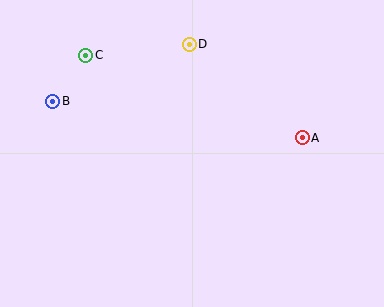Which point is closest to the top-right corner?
Point A is closest to the top-right corner.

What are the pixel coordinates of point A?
Point A is at (302, 138).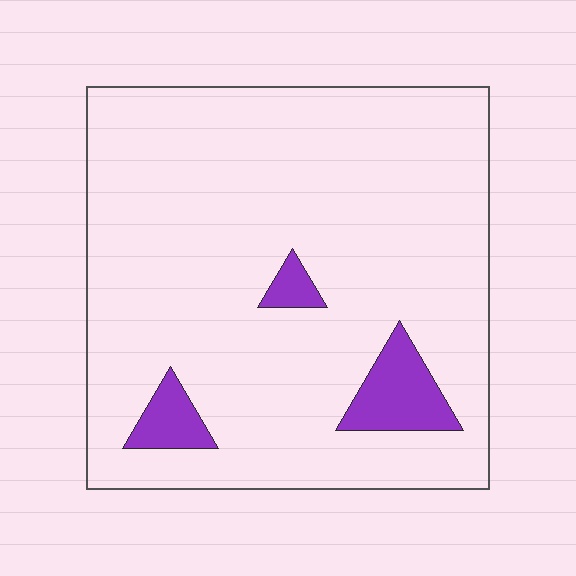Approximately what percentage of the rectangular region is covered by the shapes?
Approximately 10%.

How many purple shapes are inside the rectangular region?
3.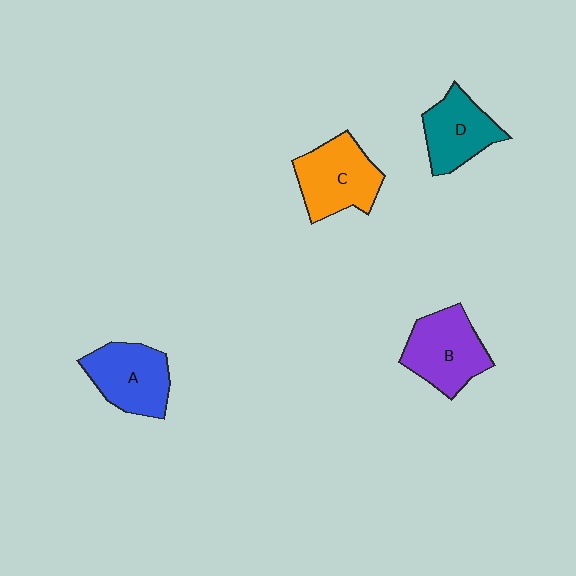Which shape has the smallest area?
Shape D (teal).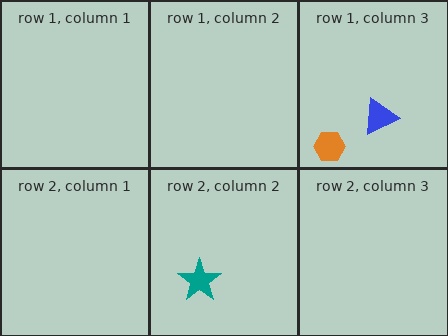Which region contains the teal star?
The row 2, column 2 region.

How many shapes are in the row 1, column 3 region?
2.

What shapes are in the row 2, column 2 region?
The teal star.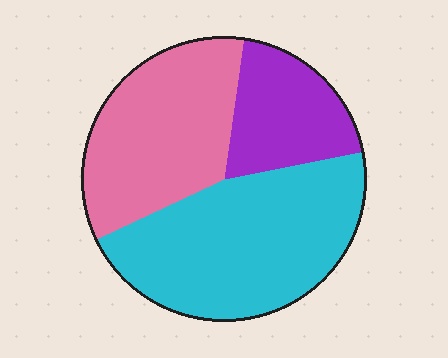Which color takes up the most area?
Cyan, at roughly 45%.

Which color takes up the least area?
Purple, at roughly 20%.